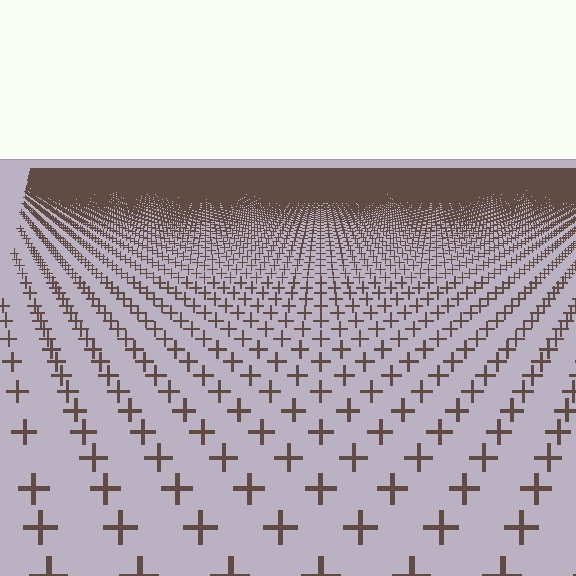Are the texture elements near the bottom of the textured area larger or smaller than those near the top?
Larger. Near the bottom, elements are closer to the viewer and appear at a bigger on-screen size.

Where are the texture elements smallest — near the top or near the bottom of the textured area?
Near the top.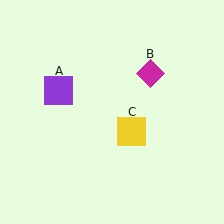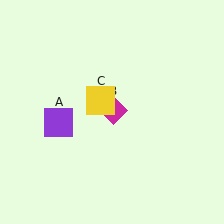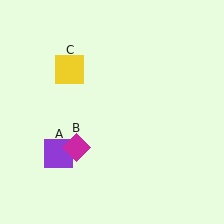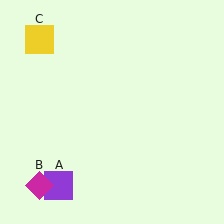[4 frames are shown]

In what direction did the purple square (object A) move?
The purple square (object A) moved down.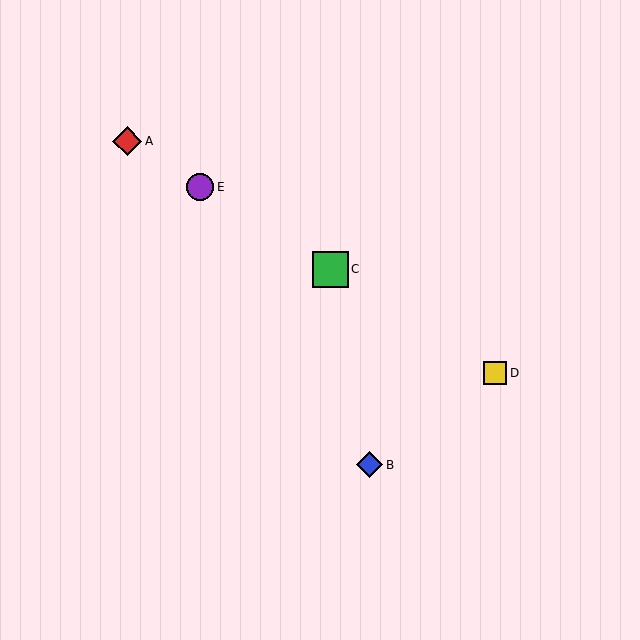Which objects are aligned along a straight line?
Objects A, C, D, E are aligned along a straight line.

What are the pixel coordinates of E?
Object E is at (200, 187).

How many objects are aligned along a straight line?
4 objects (A, C, D, E) are aligned along a straight line.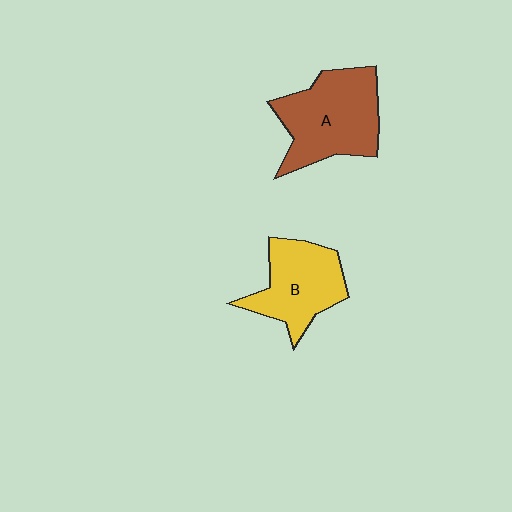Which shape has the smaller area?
Shape B (yellow).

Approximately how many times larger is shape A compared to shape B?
Approximately 1.3 times.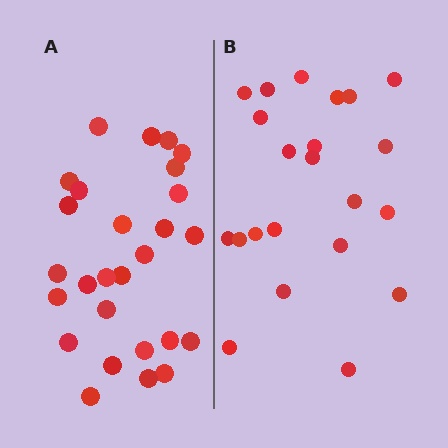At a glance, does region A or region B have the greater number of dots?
Region A (the left region) has more dots.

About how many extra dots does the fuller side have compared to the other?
Region A has about 5 more dots than region B.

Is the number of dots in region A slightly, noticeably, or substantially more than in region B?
Region A has only slightly more — the two regions are fairly close. The ratio is roughly 1.2 to 1.